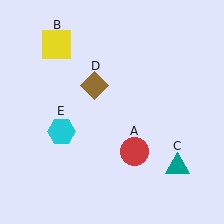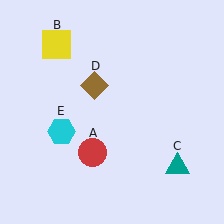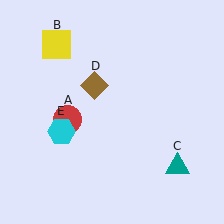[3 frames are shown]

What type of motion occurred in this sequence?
The red circle (object A) rotated clockwise around the center of the scene.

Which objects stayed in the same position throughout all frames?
Yellow square (object B) and teal triangle (object C) and brown diamond (object D) and cyan hexagon (object E) remained stationary.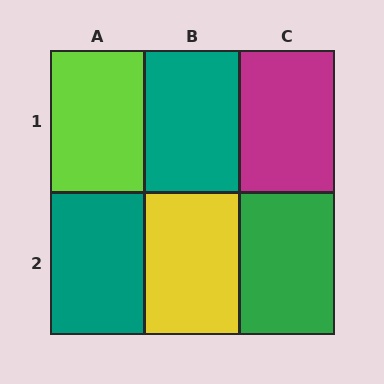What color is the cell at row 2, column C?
Green.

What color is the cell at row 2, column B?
Yellow.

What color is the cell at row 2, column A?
Teal.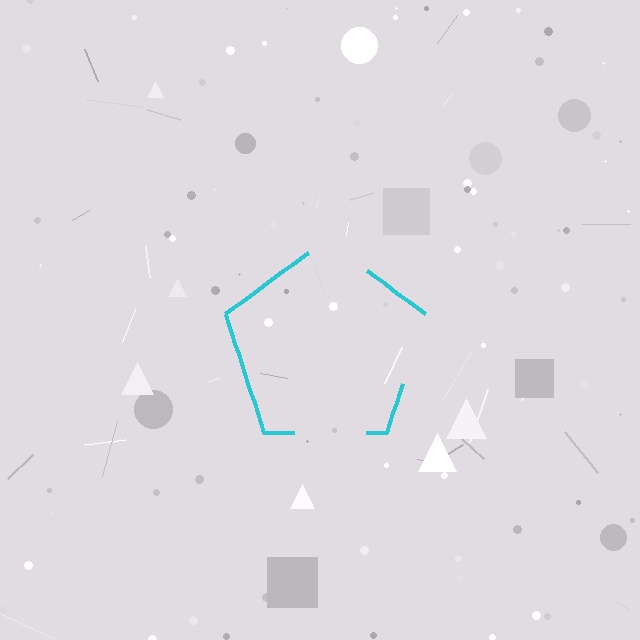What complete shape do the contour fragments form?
The contour fragments form a pentagon.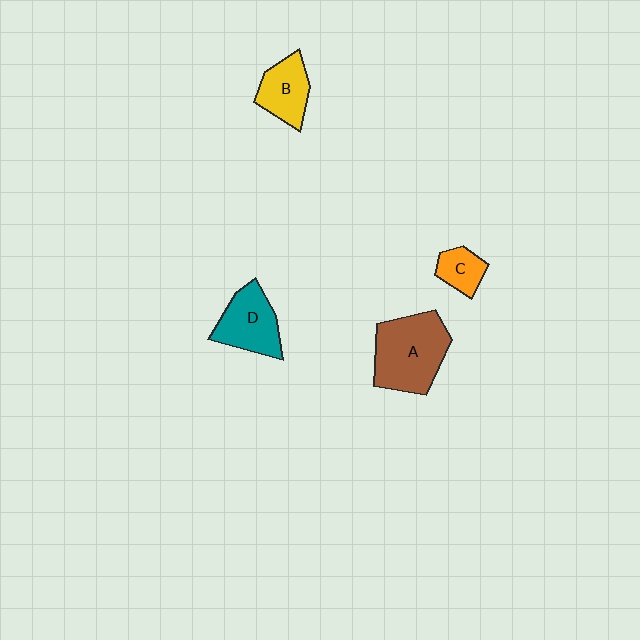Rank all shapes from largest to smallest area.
From largest to smallest: A (brown), D (teal), B (yellow), C (orange).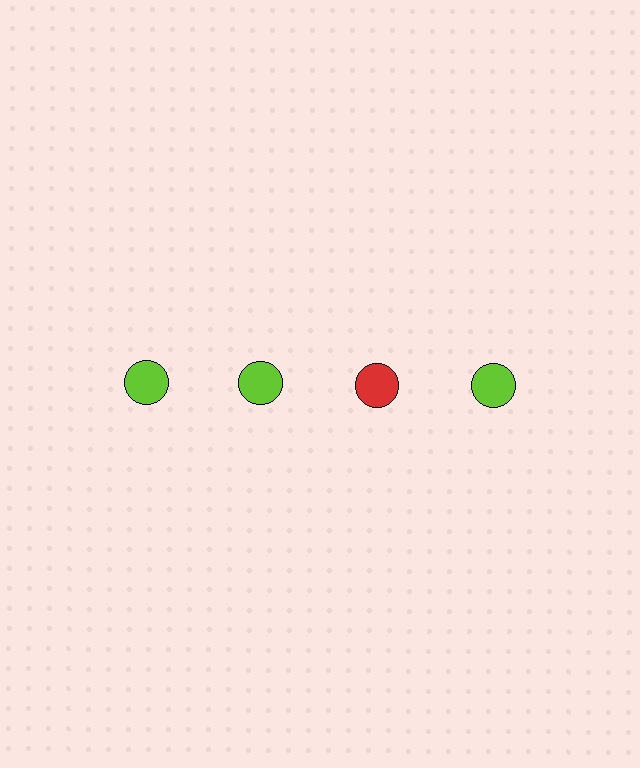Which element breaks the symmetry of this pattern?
The red circle in the top row, center column breaks the symmetry. All other shapes are lime circles.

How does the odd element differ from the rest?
It has a different color: red instead of lime.